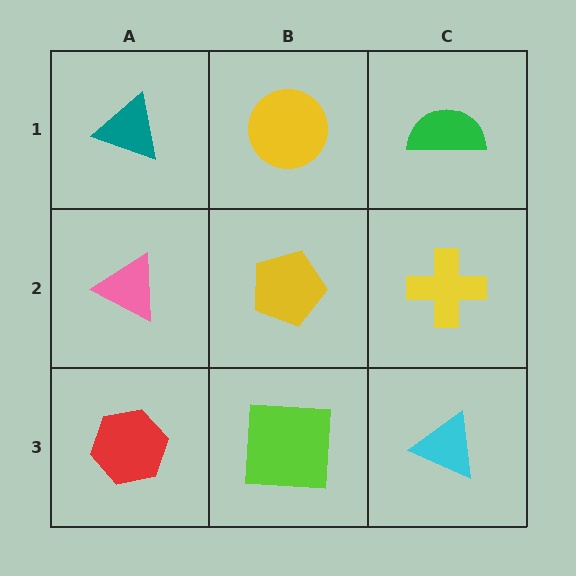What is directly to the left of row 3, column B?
A red hexagon.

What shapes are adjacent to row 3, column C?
A yellow cross (row 2, column C), a lime square (row 3, column B).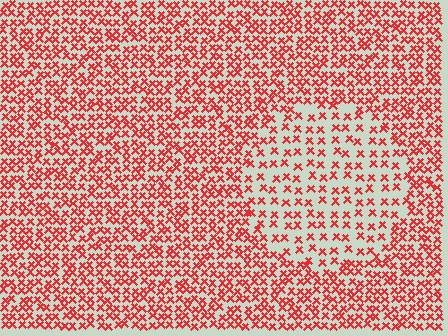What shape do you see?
I see a circle.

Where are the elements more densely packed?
The elements are more densely packed outside the circle boundary.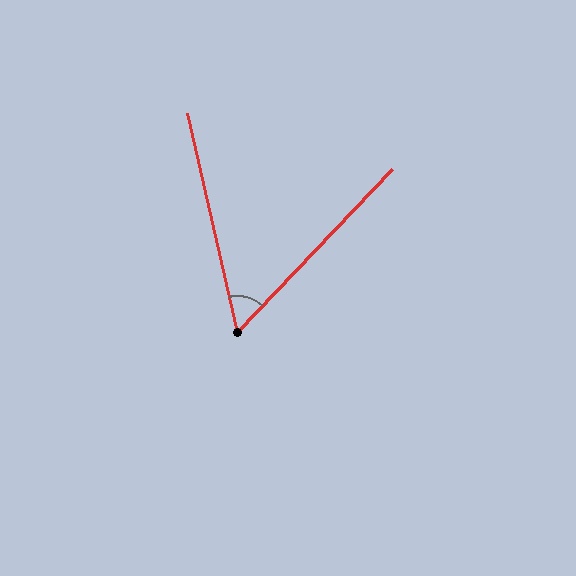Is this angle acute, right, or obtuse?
It is acute.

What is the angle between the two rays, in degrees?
Approximately 56 degrees.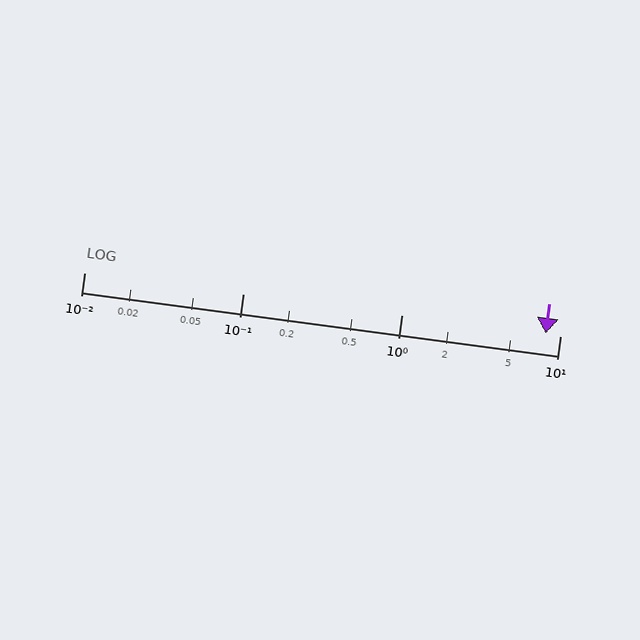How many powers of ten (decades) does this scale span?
The scale spans 3 decades, from 0.01 to 10.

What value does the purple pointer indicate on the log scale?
The pointer indicates approximately 8.1.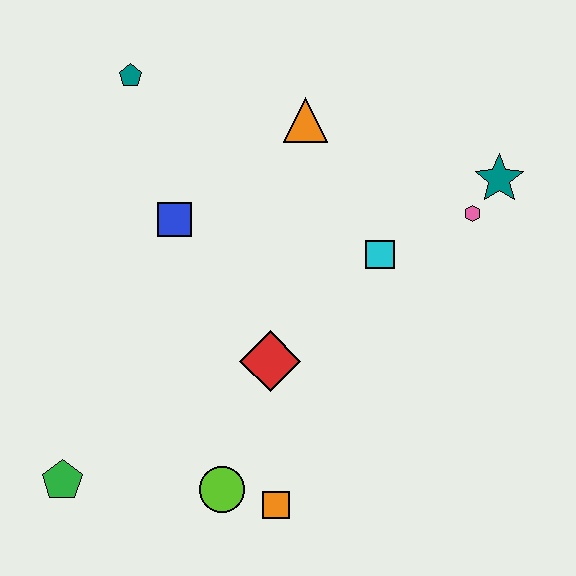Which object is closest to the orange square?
The lime circle is closest to the orange square.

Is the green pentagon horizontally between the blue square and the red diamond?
No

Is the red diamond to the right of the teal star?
No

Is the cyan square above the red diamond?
Yes